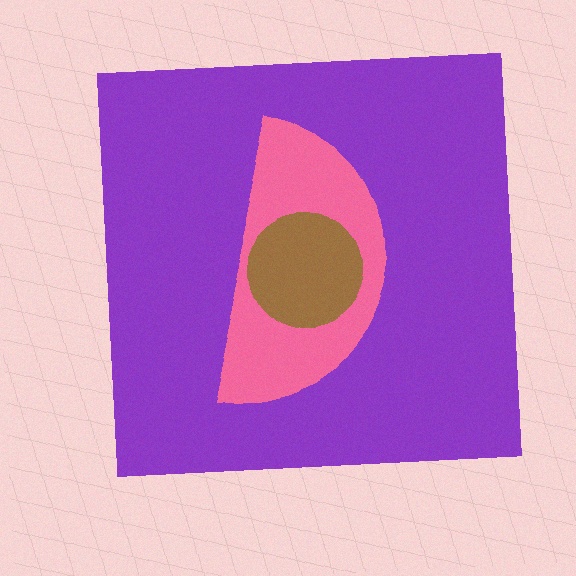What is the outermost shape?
The purple square.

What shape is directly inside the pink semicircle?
The brown circle.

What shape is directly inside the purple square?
The pink semicircle.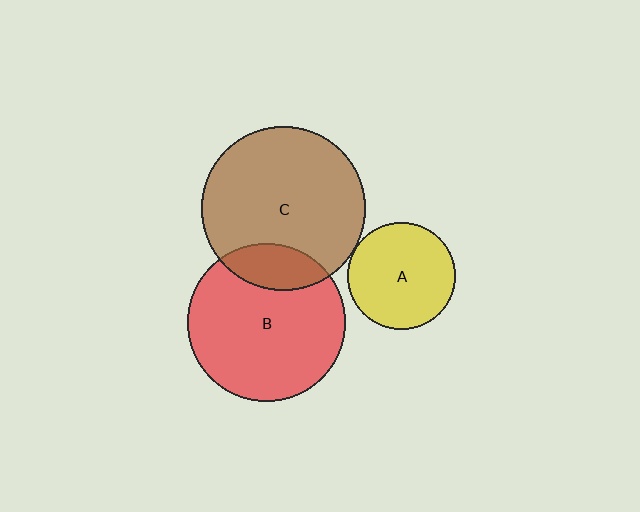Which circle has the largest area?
Circle C (brown).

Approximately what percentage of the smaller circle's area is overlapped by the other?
Approximately 5%.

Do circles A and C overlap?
Yes.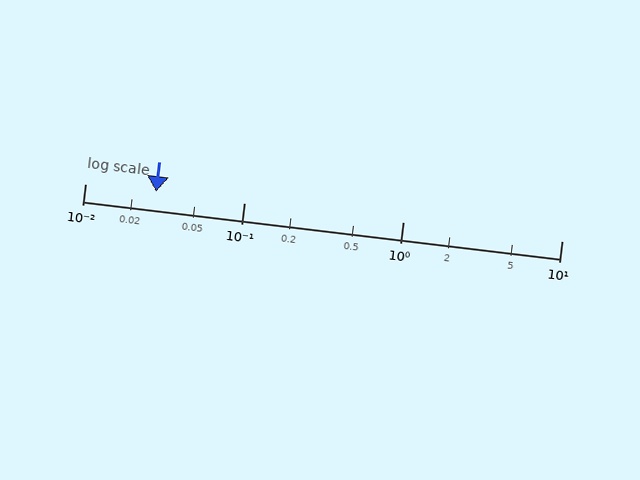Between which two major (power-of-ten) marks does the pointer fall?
The pointer is between 0.01 and 0.1.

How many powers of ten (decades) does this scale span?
The scale spans 3 decades, from 0.01 to 10.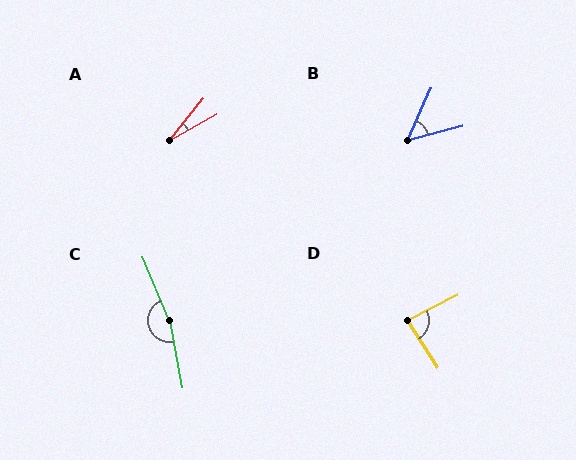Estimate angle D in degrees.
Approximately 84 degrees.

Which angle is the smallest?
A, at approximately 22 degrees.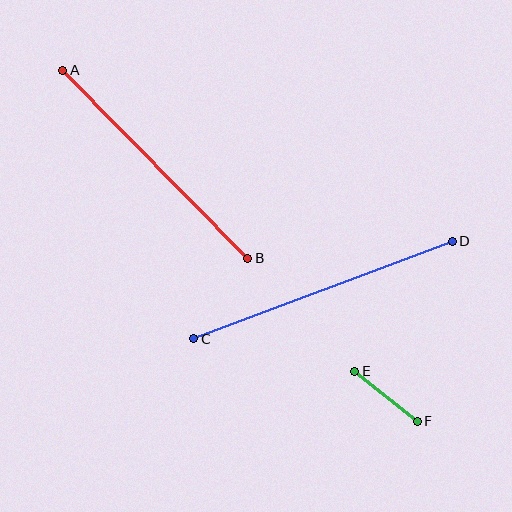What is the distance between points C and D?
The distance is approximately 277 pixels.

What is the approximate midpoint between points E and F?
The midpoint is at approximately (386, 396) pixels.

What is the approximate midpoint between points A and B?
The midpoint is at approximately (155, 164) pixels.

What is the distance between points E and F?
The distance is approximately 80 pixels.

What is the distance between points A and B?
The distance is approximately 264 pixels.